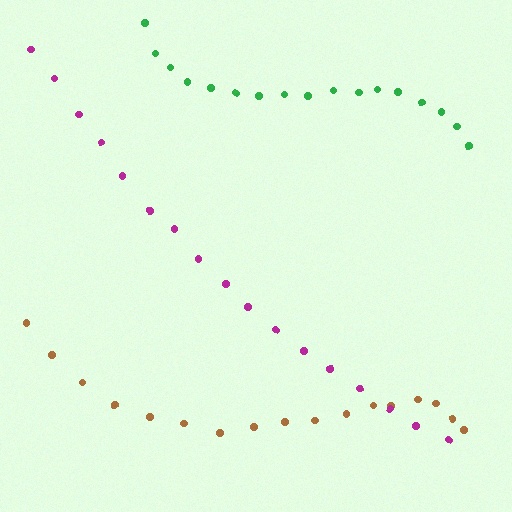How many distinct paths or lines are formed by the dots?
There are 3 distinct paths.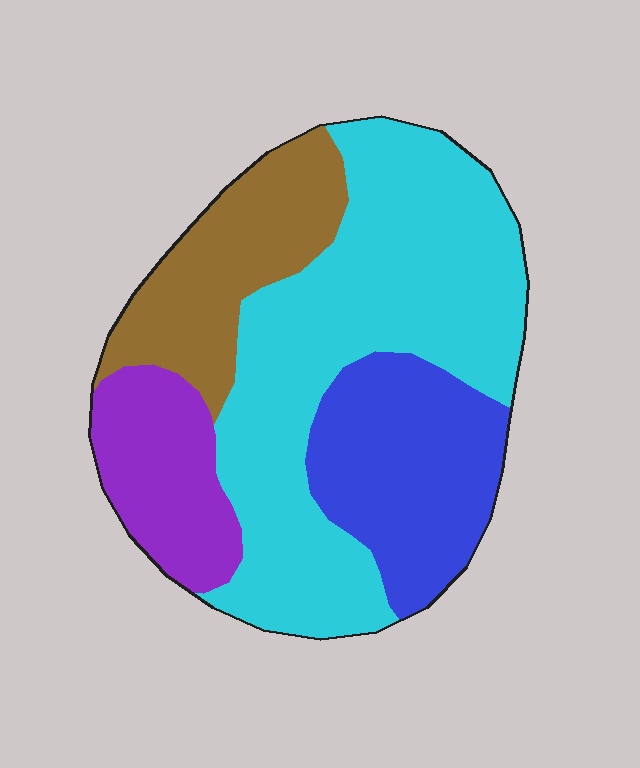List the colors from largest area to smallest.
From largest to smallest: cyan, blue, brown, purple.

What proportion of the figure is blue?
Blue covers 21% of the figure.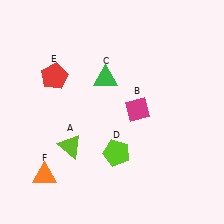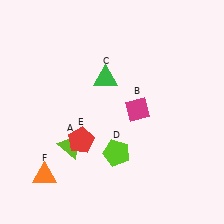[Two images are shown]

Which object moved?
The red pentagon (E) moved down.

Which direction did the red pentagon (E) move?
The red pentagon (E) moved down.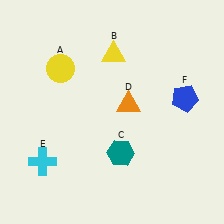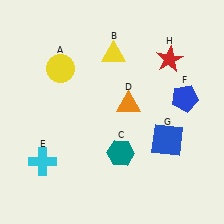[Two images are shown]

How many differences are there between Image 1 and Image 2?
There are 2 differences between the two images.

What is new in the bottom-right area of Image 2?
A blue square (G) was added in the bottom-right area of Image 2.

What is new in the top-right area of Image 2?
A red star (H) was added in the top-right area of Image 2.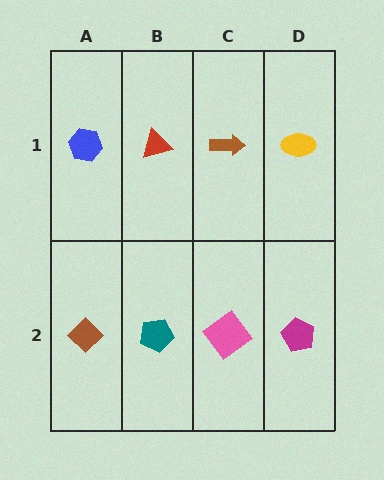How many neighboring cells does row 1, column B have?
3.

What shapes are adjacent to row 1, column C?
A pink diamond (row 2, column C), a red triangle (row 1, column B), a yellow ellipse (row 1, column D).